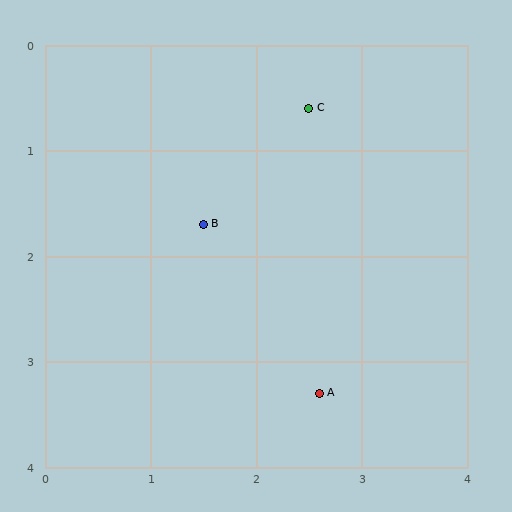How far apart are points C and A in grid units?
Points C and A are about 2.7 grid units apart.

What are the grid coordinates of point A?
Point A is at approximately (2.6, 3.3).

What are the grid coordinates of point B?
Point B is at approximately (1.5, 1.7).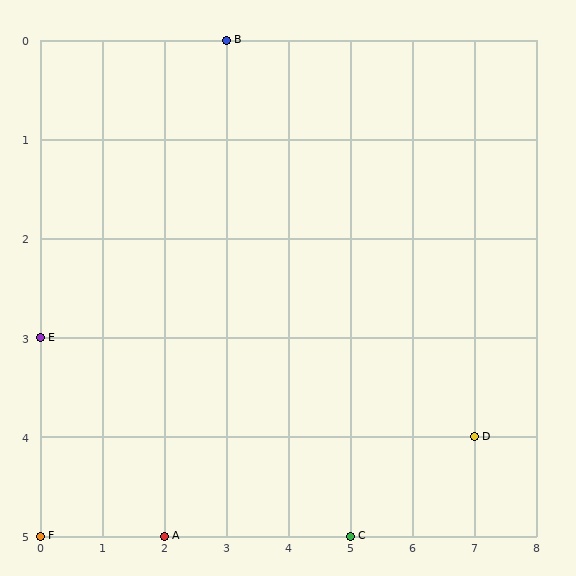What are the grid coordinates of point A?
Point A is at grid coordinates (2, 5).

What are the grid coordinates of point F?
Point F is at grid coordinates (0, 5).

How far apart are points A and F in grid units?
Points A and F are 2 columns apart.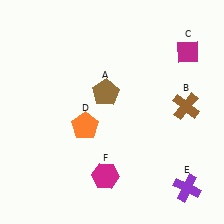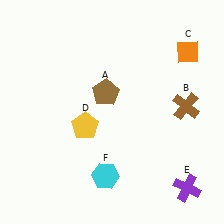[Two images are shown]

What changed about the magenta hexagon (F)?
In Image 1, F is magenta. In Image 2, it changed to cyan.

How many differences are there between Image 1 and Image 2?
There are 3 differences between the two images.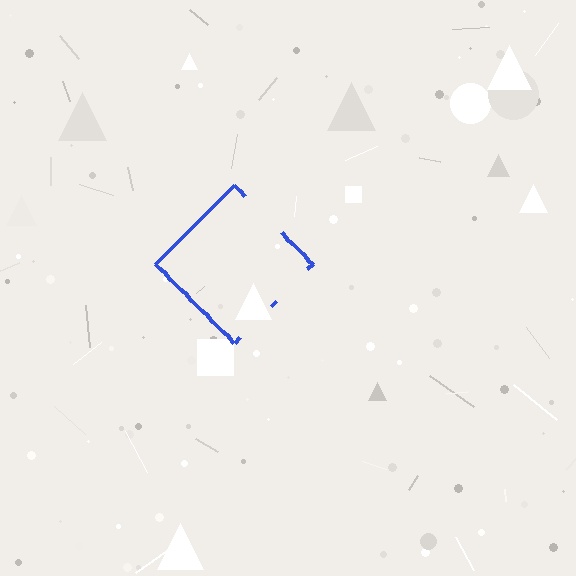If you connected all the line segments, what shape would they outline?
They would outline a diamond.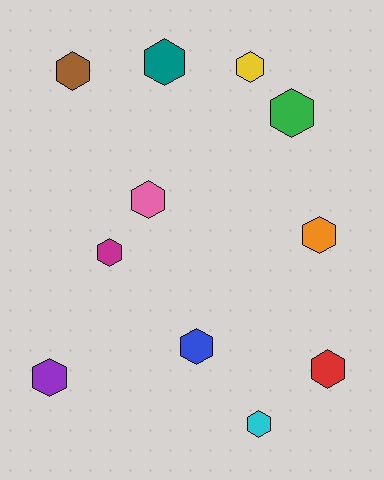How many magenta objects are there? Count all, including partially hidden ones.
There is 1 magenta object.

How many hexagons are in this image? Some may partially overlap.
There are 11 hexagons.